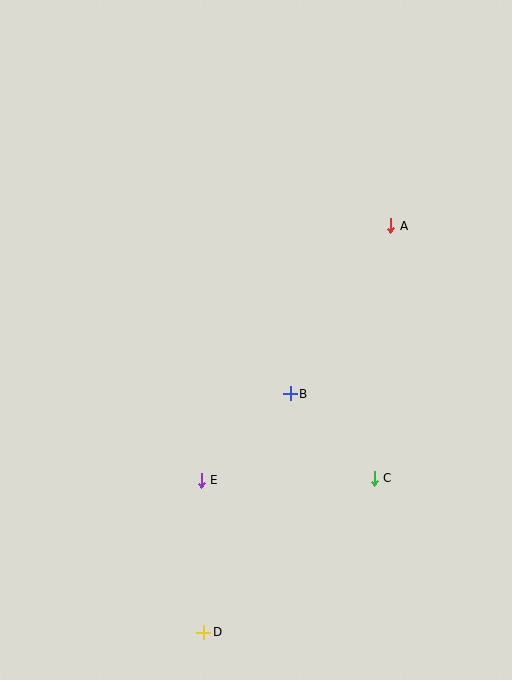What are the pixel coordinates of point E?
Point E is at (201, 480).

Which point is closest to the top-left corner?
Point A is closest to the top-left corner.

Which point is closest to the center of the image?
Point B at (290, 394) is closest to the center.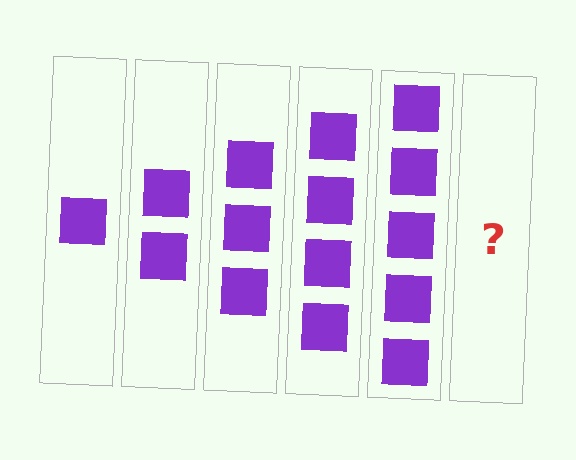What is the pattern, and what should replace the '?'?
The pattern is that each step adds one more square. The '?' should be 6 squares.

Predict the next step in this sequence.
The next step is 6 squares.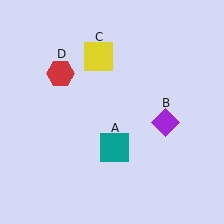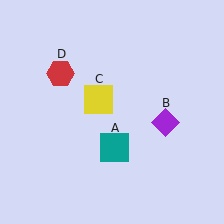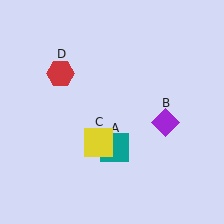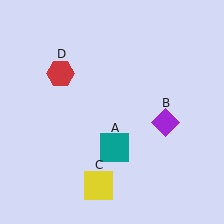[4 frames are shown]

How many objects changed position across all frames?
1 object changed position: yellow square (object C).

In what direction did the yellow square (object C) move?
The yellow square (object C) moved down.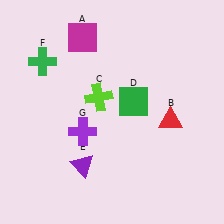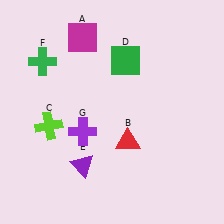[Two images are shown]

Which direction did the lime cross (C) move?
The lime cross (C) moved left.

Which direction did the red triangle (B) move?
The red triangle (B) moved left.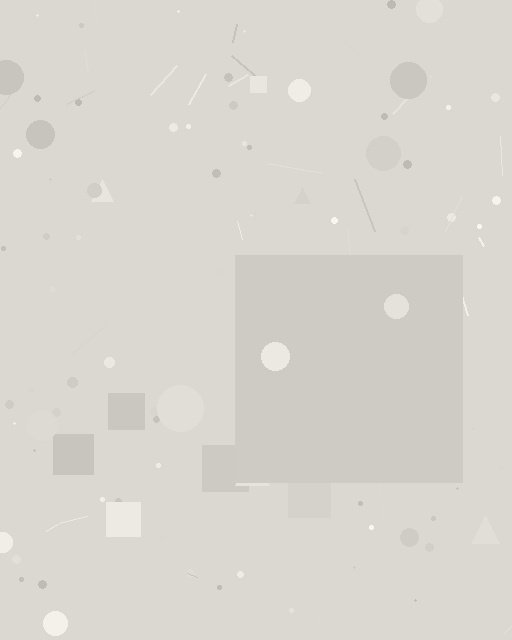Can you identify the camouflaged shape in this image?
The camouflaged shape is a square.